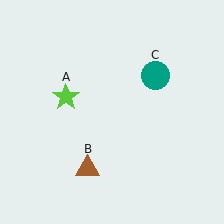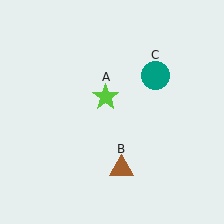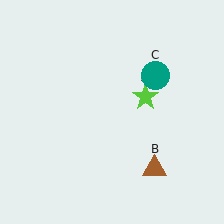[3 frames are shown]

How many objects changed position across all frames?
2 objects changed position: lime star (object A), brown triangle (object B).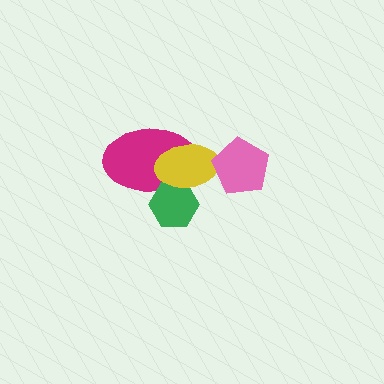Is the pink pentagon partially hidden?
No, no other shape covers it.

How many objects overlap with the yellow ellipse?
3 objects overlap with the yellow ellipse.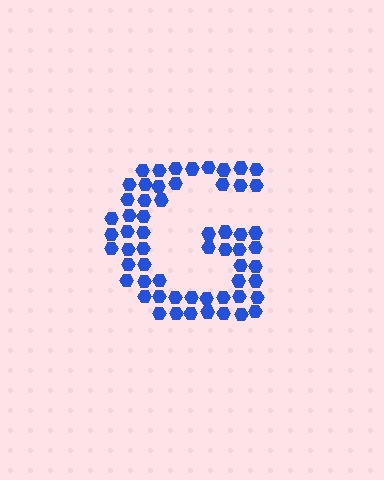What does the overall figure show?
The overall figure shows the letter G.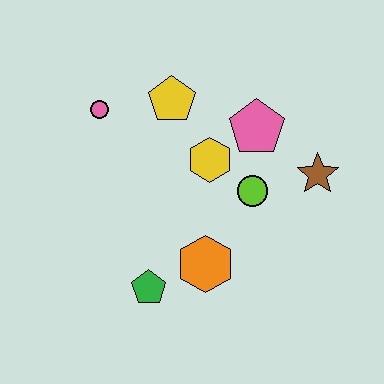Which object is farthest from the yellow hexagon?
The green pentagon is farthest from the yellow hexagon.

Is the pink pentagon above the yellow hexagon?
Yes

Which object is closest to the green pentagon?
The orange hexagon is closest to the green pentagon.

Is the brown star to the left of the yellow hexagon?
No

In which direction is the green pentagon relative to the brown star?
The green pentagon is to the left of the brown star.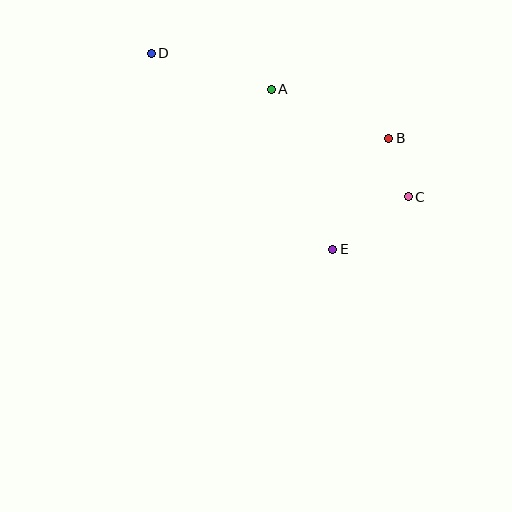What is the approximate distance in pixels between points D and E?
The distance between D and E is approximately 267 pixels.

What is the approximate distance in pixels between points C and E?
The distance between C and E is approximately 92 pixels.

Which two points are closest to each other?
Points B and C are closest to each other.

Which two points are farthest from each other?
Points C and D are farthest from each other.